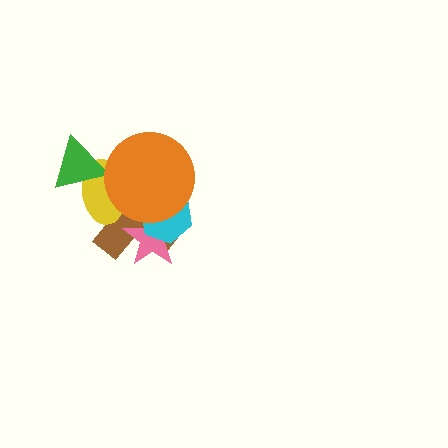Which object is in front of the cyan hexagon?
The orange circle is in front of the cyan hexagon.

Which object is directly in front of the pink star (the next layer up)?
The cyan hexagon is directly in front of the pink star.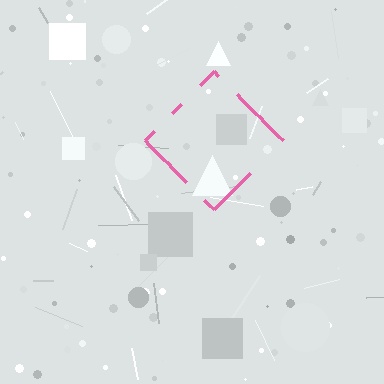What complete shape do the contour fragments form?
The contour fragments form a diamond.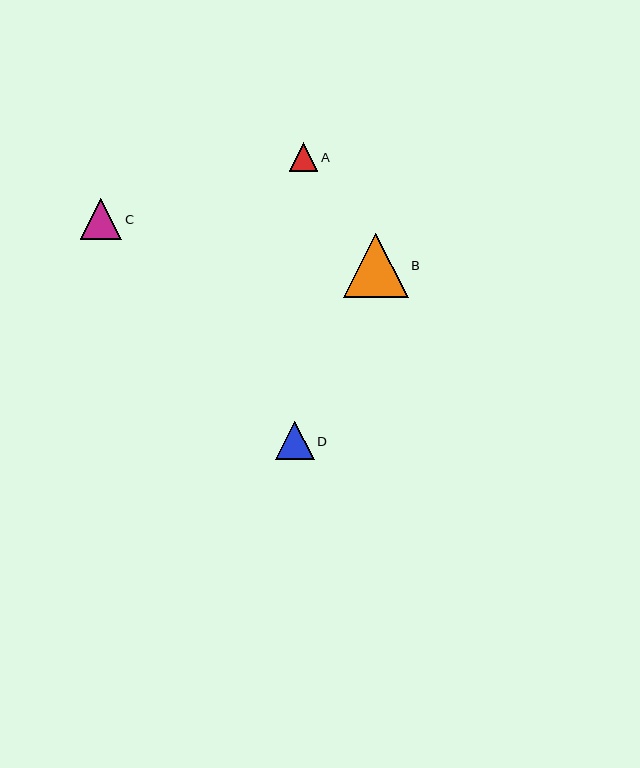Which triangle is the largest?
Triangle B is the largest with a size of approximately 65 pixels.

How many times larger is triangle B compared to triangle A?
Triangle B is approximately 2.3 times the size of triangle A.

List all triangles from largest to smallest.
From largest to smallest: B, C, D, A.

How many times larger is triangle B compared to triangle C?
Triangle B is approximately 1.6 times the size of triangle C.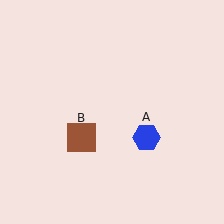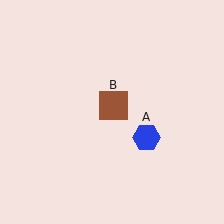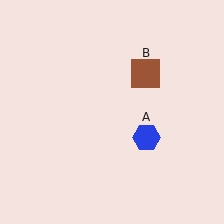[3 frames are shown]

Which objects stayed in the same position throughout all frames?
Blue hexagon (object A) remained stationary.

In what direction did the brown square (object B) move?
The brown square (object B) moved up and to the right.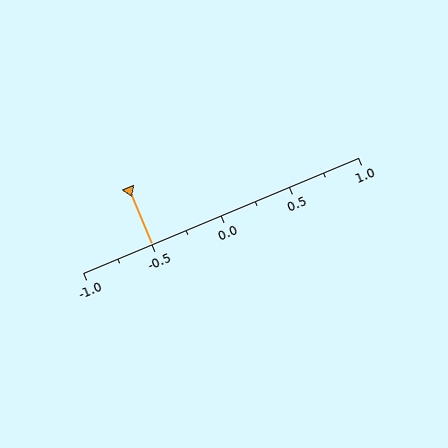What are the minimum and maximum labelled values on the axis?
The axis runs from -1.0 to 1.0.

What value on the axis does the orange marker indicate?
The marker indicates approximately -0.5.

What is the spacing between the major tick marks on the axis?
The major ticks are spaced 0.5 apart.